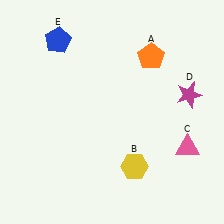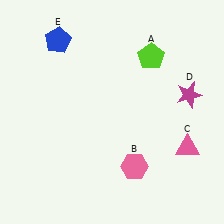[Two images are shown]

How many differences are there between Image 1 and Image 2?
There are 2 differences between the two images.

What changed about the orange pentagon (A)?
In Image 1, A is orange. In Image 2, it changed to lime.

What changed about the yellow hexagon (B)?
In Image 1, B is yellow. In Image 2, it changed to pink.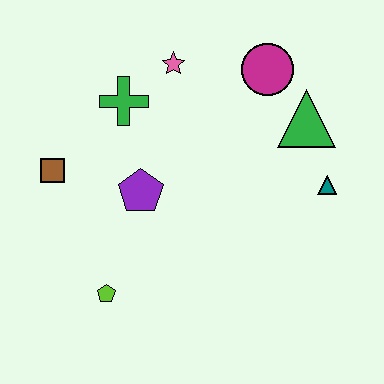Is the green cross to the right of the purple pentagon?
No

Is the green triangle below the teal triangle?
No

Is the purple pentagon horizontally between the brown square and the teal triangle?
Yes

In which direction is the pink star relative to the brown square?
The pink star is to the right of the brown square.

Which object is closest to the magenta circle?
The green triangle is closest to the magenta circle.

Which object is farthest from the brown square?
The teal triangle is farthest from the brown square.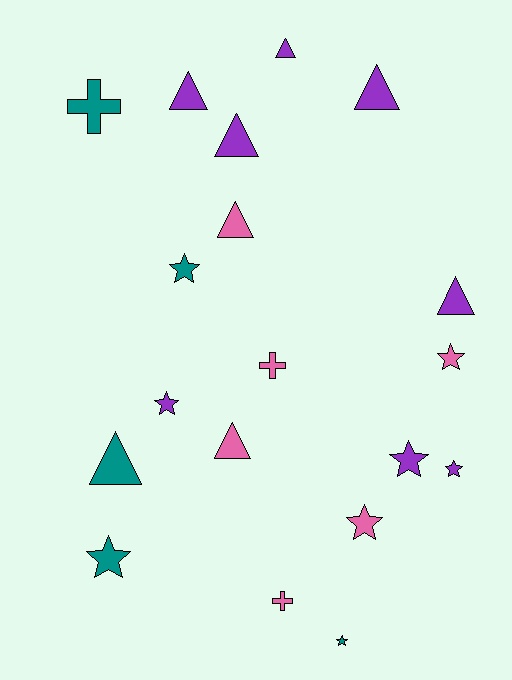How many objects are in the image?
There are 19 objects.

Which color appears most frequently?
Purple, with 8 objects.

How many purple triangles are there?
There are 5 purple triangles.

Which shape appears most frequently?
Star, with 8 objects.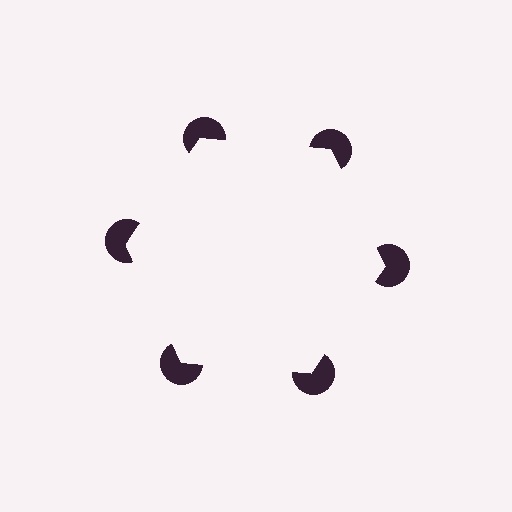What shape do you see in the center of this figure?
An illusory hexagon — its edges are inferred from the aligned wedge cuts in the pac-man discs, not physically drawn.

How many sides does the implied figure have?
6 sides.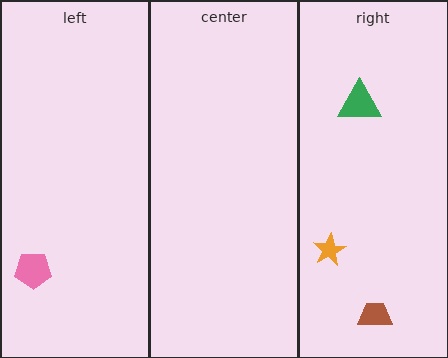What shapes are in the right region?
The green triangle, the brown trapezoid, the orange star.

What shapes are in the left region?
The pink pentagon.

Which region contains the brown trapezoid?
The right region.